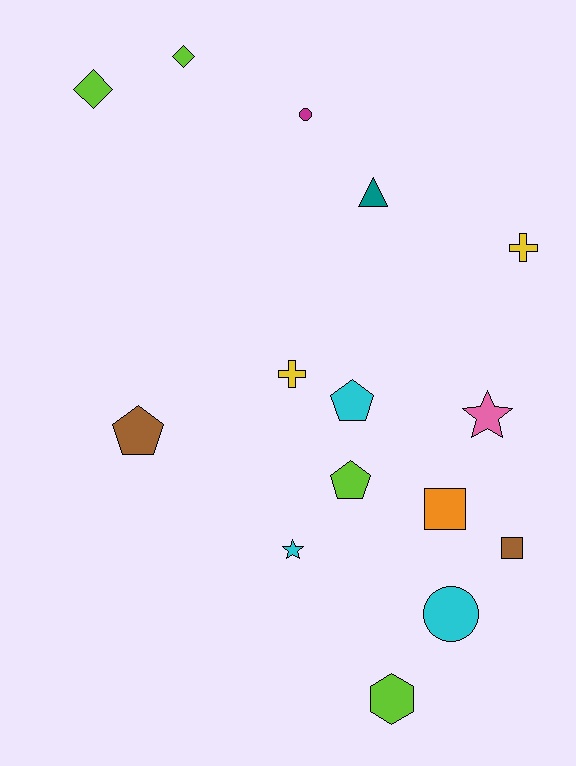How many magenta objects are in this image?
There is 1 magenta object.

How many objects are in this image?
There are 15 objects.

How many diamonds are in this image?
There are 2 diamonds.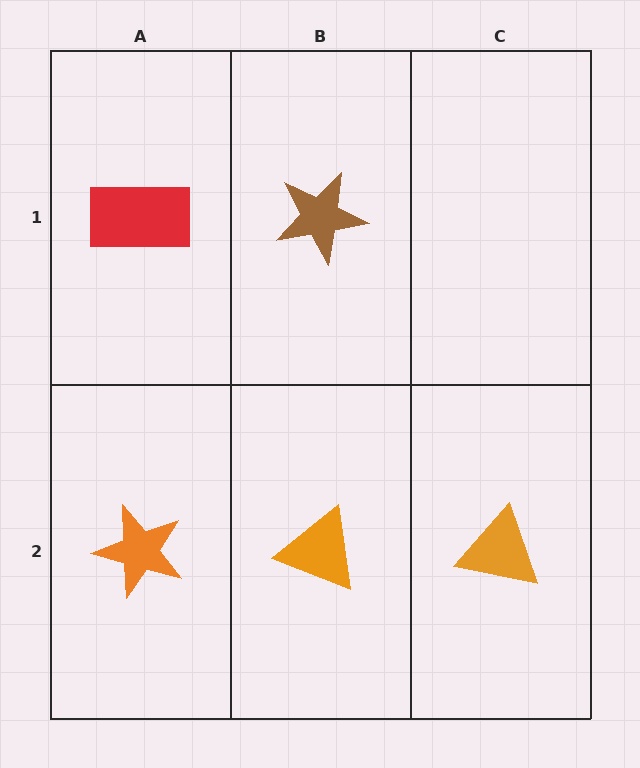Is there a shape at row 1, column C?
No, that cell is empty.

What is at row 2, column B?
An orange triangle.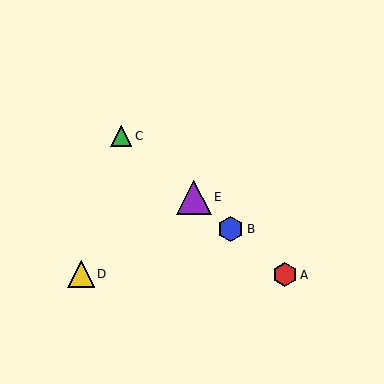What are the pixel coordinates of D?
Object D is at (81, 274).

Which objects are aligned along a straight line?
Objects A, B, C, E are aligned along a straight line.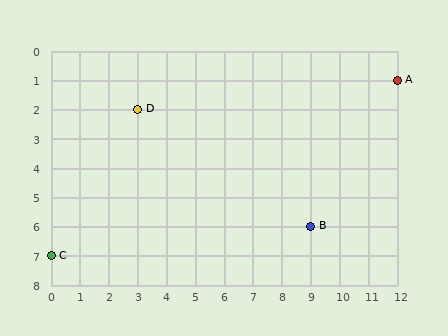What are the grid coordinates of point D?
Point D is at grid coordinates (3, 2).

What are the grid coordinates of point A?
Point A is at grid coordinates (12, 1).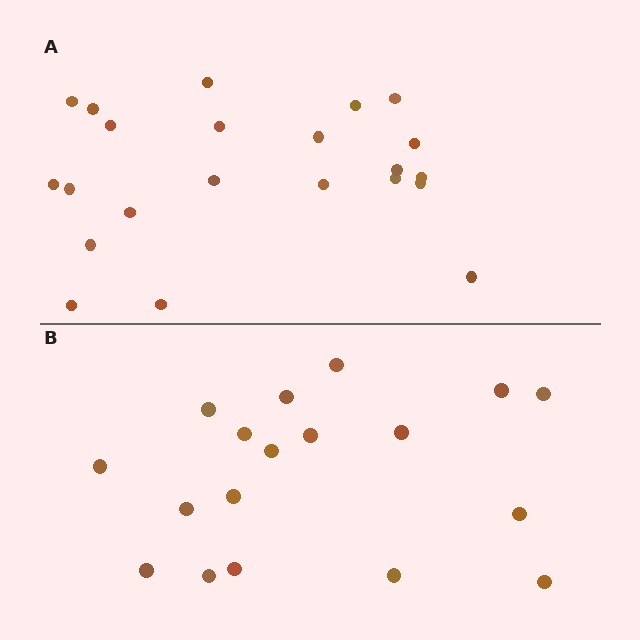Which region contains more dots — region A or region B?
Region A (the top region) has more dots.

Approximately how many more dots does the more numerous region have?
Region A has about 4 more dots than region B.